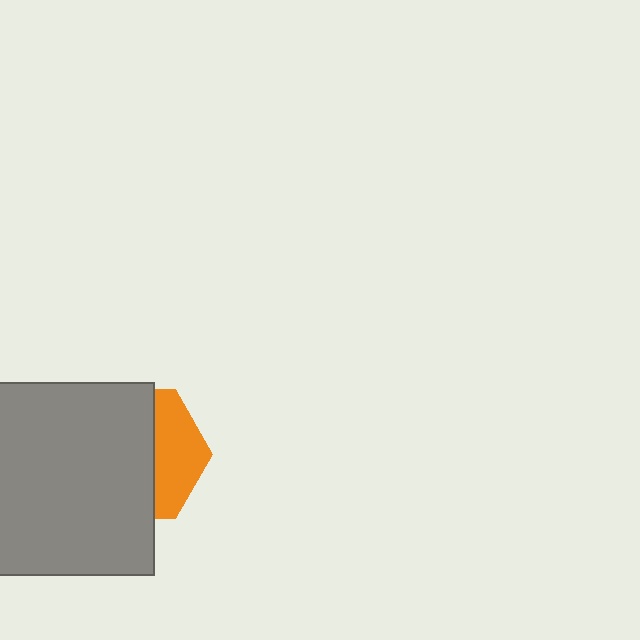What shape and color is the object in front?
The object in front is a gray square.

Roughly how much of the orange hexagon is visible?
A small part of it is visible (roughly 34%).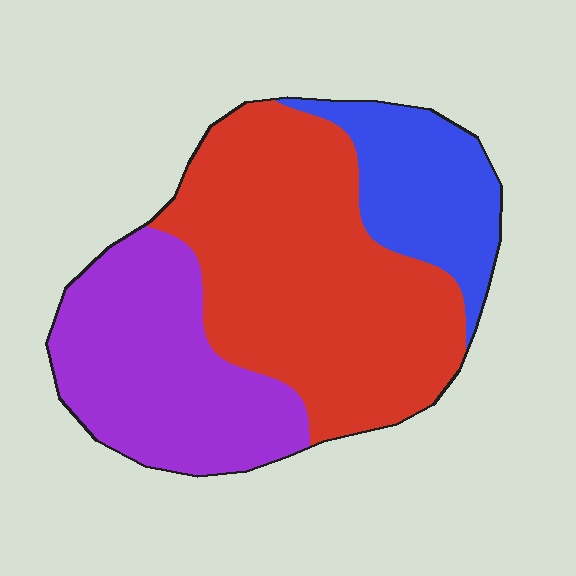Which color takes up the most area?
Red, at roughly 50%.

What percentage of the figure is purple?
Purple takes up about one third (1/3) of the figure.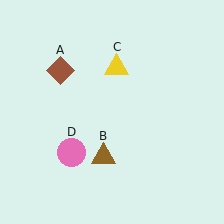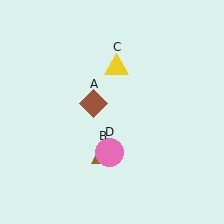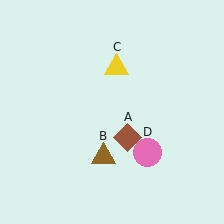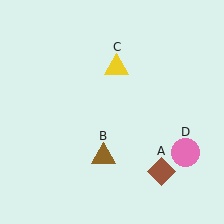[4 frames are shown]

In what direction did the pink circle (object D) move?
The pink circle (object D) moved right.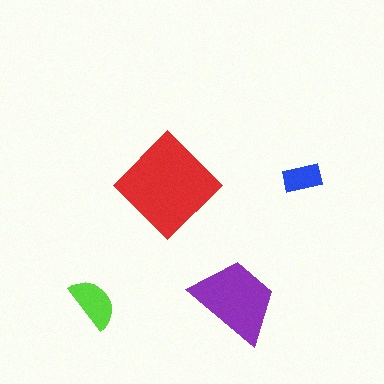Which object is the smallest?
The blue rectangle.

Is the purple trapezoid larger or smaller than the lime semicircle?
Larger.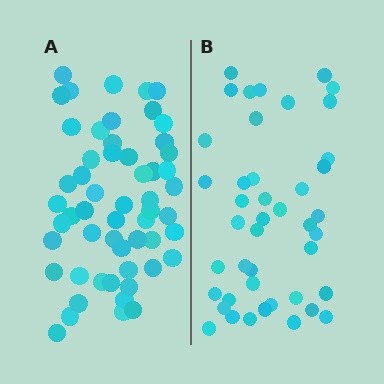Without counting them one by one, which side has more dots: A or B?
Region A (the left region) has more dots.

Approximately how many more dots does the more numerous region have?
Region A has roughly 12 or so more dots than region B.